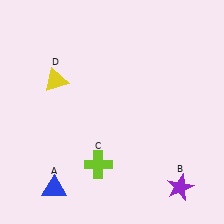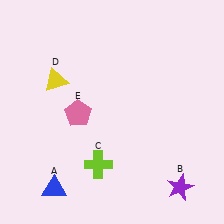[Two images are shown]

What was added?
A pink pentagon (E) was added in Image 2.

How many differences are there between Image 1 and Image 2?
There is 1 difference between the two images.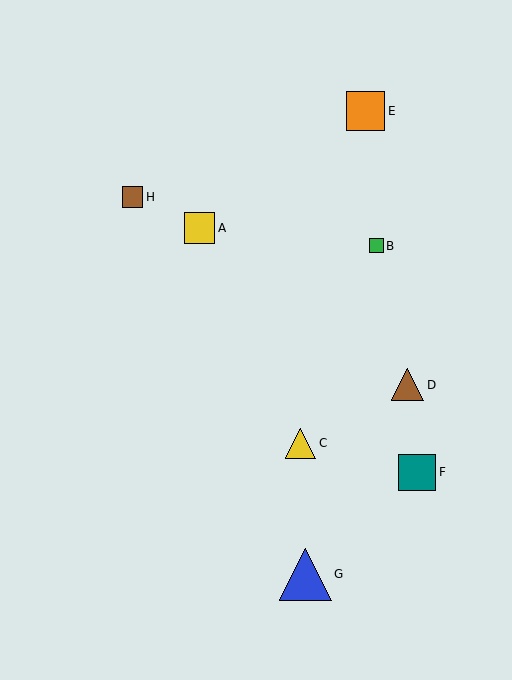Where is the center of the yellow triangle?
The center of the yellow triangle is at (300, 443).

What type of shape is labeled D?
Shape D is a brown triangle.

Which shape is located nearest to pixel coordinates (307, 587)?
The blue triangle (labeled G) at (305, 574) is nearest to that location.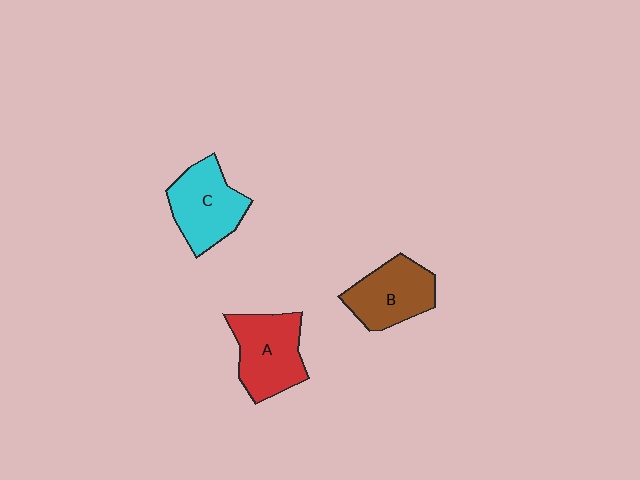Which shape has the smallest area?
Shape B (brown).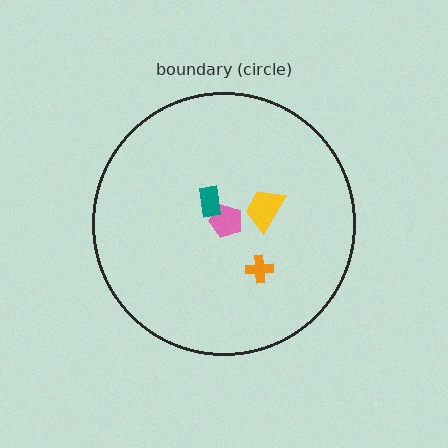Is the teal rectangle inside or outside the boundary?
Inside.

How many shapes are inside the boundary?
4 inside, 0 outside.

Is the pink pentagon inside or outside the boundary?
Inside.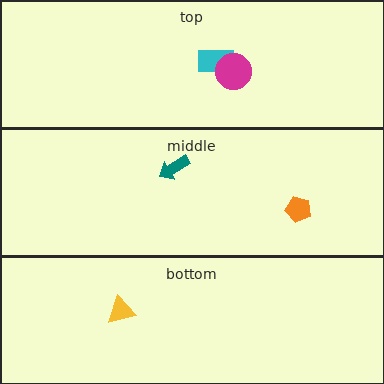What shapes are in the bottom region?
The yellow triangle.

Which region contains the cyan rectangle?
The top region.